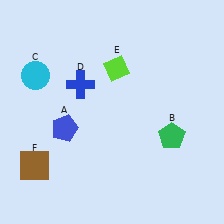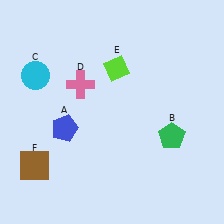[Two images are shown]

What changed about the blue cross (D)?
In Image 1, D is blue. In Image 2, it changed to pink.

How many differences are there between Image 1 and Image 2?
There is 1 difference between the two images.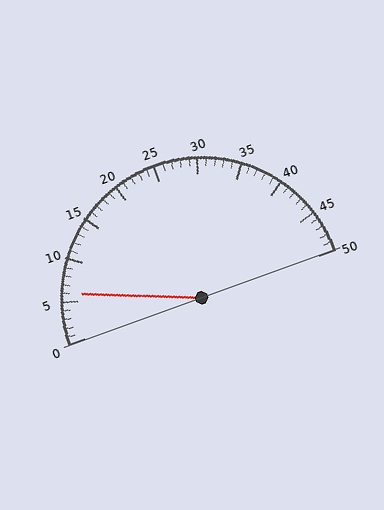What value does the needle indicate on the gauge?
The needle indicates approximately 6.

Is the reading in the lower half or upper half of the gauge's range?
The reading is in the lower half of the range (0 to 50).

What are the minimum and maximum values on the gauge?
The gauge ranges from 0 to 50.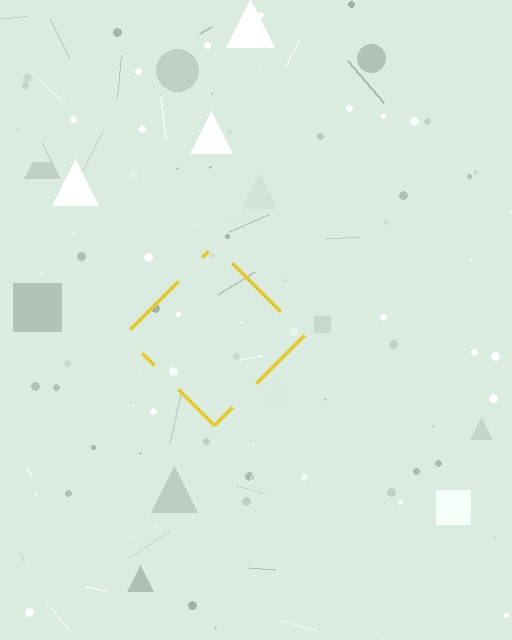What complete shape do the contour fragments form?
The contour fragments form a diamond.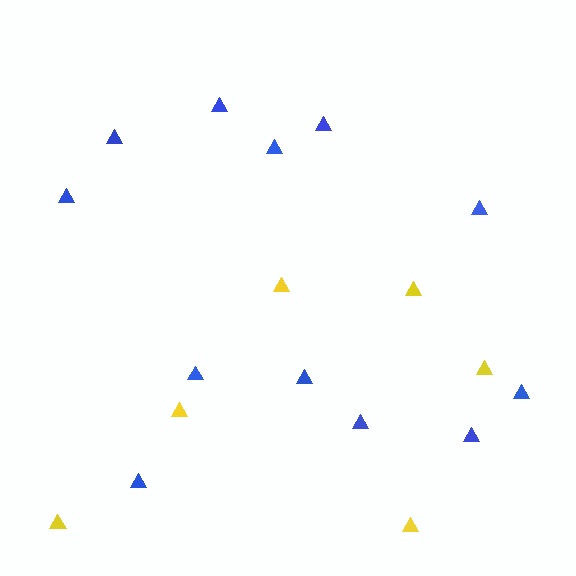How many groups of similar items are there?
There are 2 groups: one group of blue triangles (12) and one group of yellow triangles (6).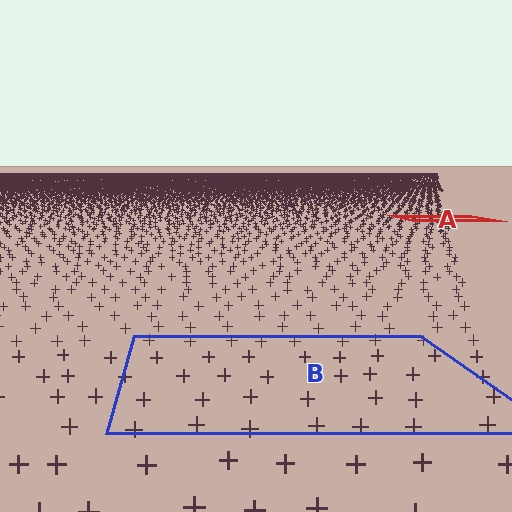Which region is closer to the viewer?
Region B is closer. The texture elements there are larger and more spread out.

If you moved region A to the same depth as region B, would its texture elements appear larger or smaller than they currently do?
They would appear larger. At a closer depth, the same texture elements are projected at a bigger on-screen size.